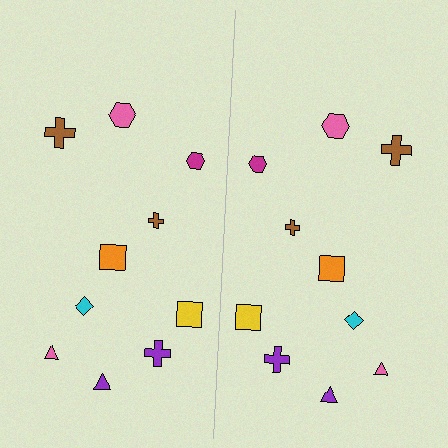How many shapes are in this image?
There are 20 shapes in this image.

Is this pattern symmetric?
Yes, this pattern has bilateral (reflection) symmetry.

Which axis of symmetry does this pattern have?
The pattern has a vertical axis of symmetry running through the center of the image.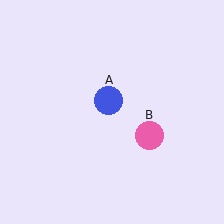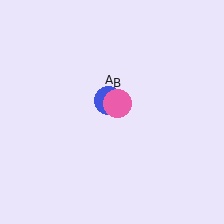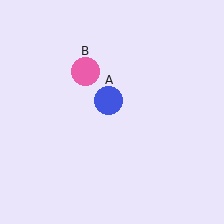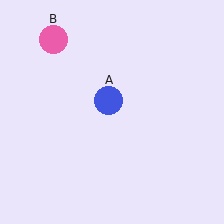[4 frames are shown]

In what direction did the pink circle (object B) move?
The pink circle (object B) moved up and to the left.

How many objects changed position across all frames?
1 object changed position: pink circle (object B).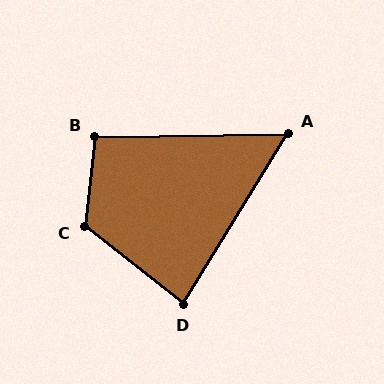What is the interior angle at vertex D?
Approximately 83 degrees (acute).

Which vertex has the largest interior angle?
C, at approximately 122 degrees.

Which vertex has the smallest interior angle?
A, at approximately 58 degrees.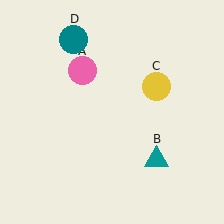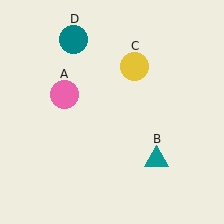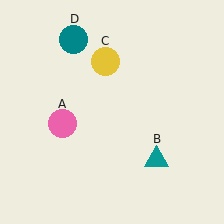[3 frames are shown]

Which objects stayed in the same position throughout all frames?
Teal triangle (object B) and teal circle (object D) remained stationary.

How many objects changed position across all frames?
2 objects changed position: pink circle (object A), yellow circle (object C).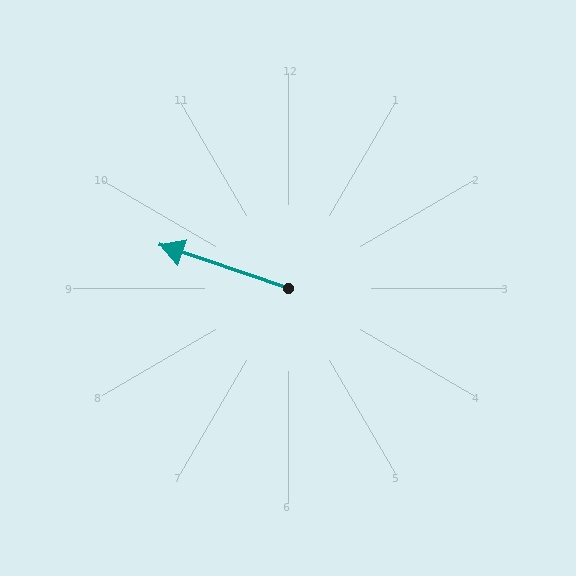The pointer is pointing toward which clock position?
Roughly 10 o'clock.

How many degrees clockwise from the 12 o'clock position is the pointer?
Approximately 289 degrees.